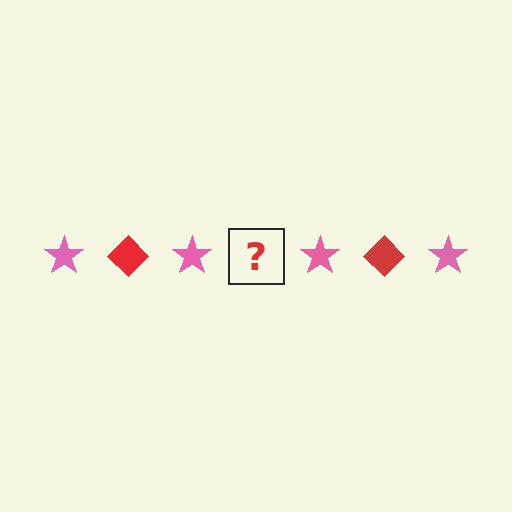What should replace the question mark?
The question mark should be replaced with a red diamond.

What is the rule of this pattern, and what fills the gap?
The rule is that the pattern alternates between pink star and red diamond. The gap should be filled with a red diamond.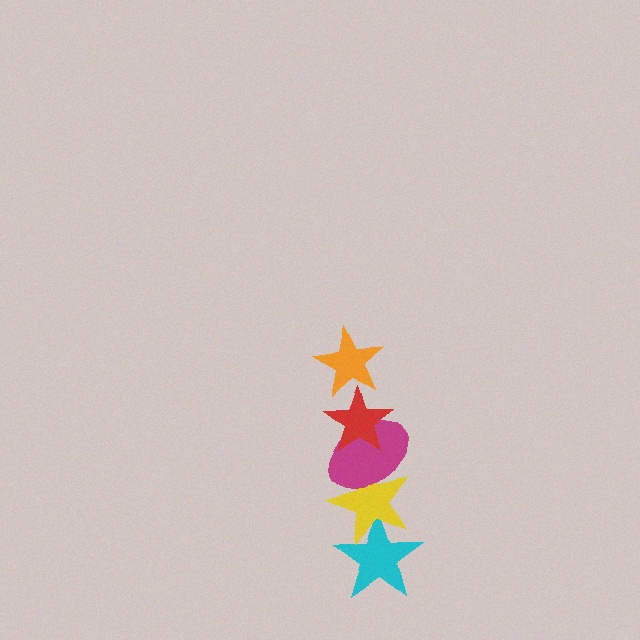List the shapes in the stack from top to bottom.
From top to bottom: the orange star, the red star, the magenta ellipse, the yellow star, the cyan star.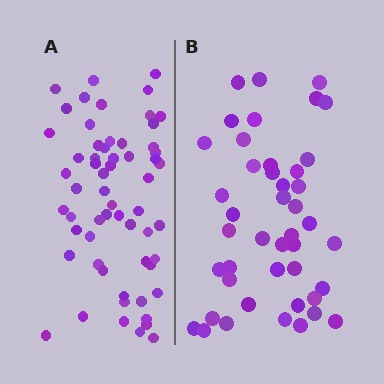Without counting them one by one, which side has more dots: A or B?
Region A (the left region) has more dots.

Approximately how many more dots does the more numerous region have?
Region A has approximately 15 more dots than region B.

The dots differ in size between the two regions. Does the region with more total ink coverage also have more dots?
No. Region B has more total ink coverage because its dots are larger, but region A actually contains more individual dots. Total area can be misleading — the number of items is what matters here.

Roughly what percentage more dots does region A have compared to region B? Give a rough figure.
About 35% more.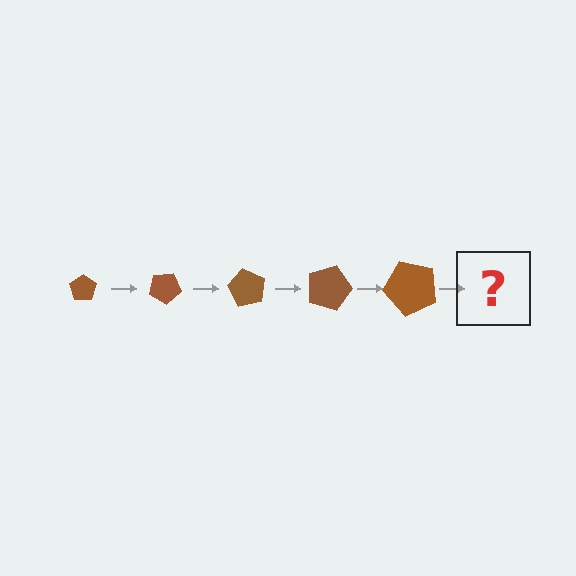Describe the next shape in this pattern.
It should be a pentagon, larger than the previous one and rotated 150 degrees from the start.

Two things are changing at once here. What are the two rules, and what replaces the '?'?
The two rules are that the pentagon grows larger each step and it rotates 30 degrees each step. The '?' should be a pentagon, larger than the previous one and rotated 150 degrees from the start.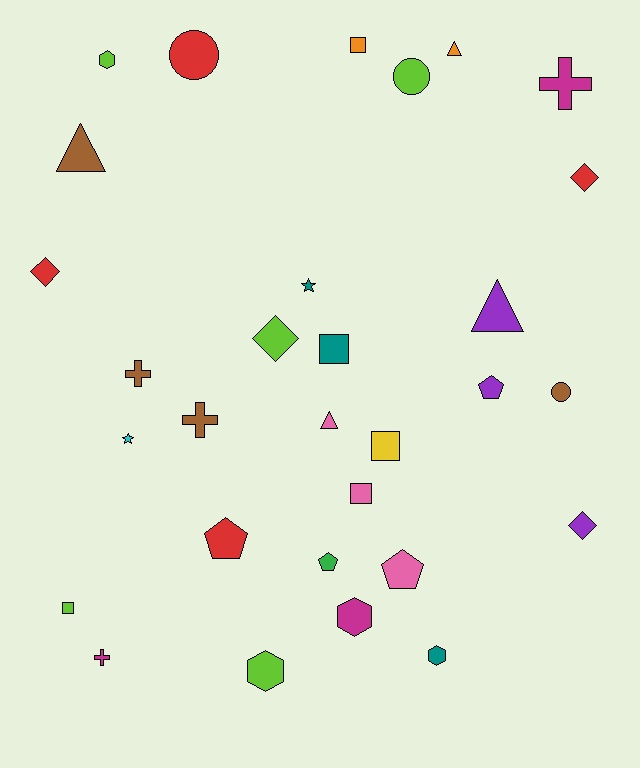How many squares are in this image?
There are 5 squares.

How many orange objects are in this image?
There are 2 orange objects.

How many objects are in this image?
There are 30 objects.